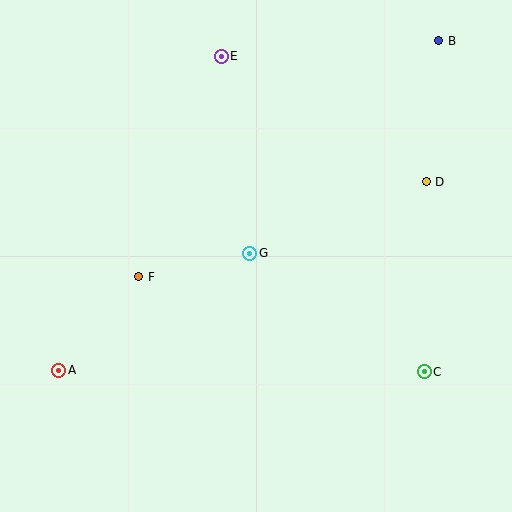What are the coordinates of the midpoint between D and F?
The midpoint between D and F is at (283, 229).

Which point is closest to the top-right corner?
Point B is closest to the top-right corner.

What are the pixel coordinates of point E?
Point E is at (221, 56).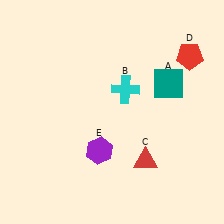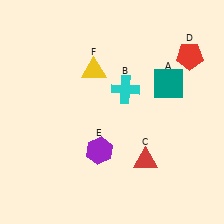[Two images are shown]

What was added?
A yellow triangle (F) was added in Image 2.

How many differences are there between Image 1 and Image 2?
There is 1 difference between the two images.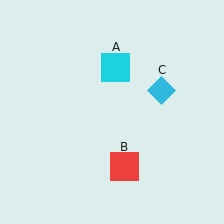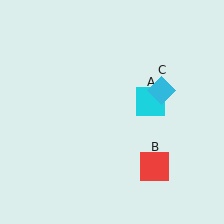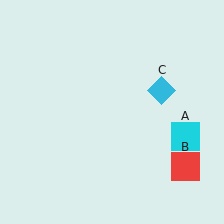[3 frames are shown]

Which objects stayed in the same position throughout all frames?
Cyan diamond (object C) remained stationary.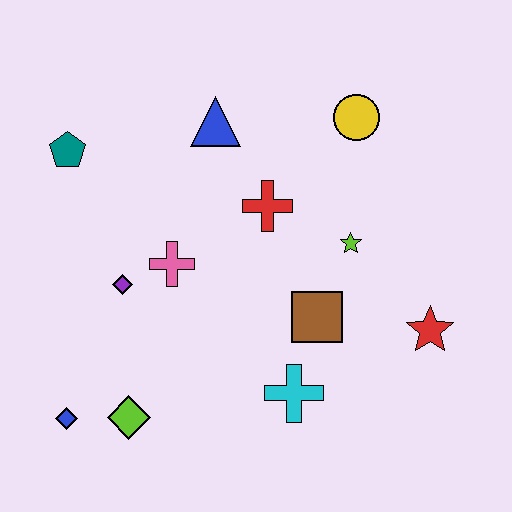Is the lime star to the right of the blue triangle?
Yes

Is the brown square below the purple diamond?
Yes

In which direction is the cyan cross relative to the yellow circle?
The cyan cross is below the yellow circle.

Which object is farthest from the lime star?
The blue diamond is farthest from the lime star.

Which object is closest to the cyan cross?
The brown square is closest to the cyan cross.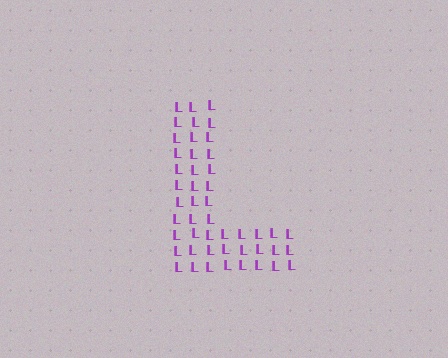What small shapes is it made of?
It is made of small letter L's.